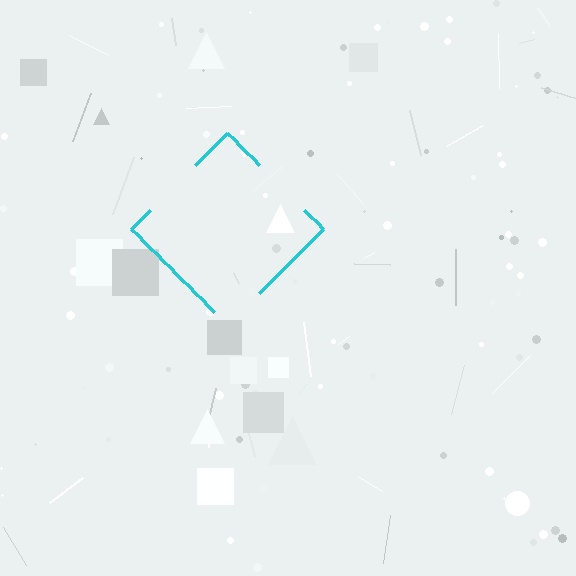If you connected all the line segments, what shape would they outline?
They would outline a diamond.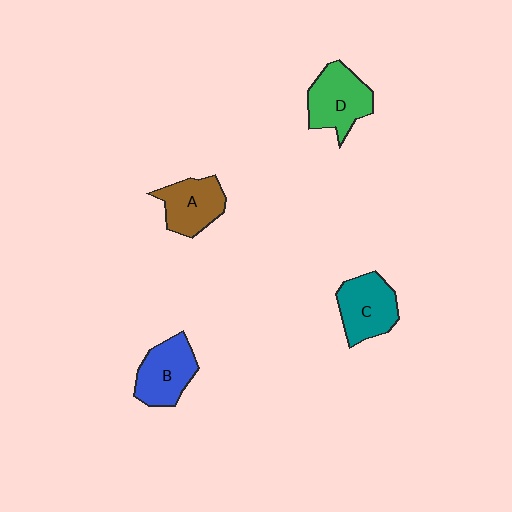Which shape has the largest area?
Shape D (green).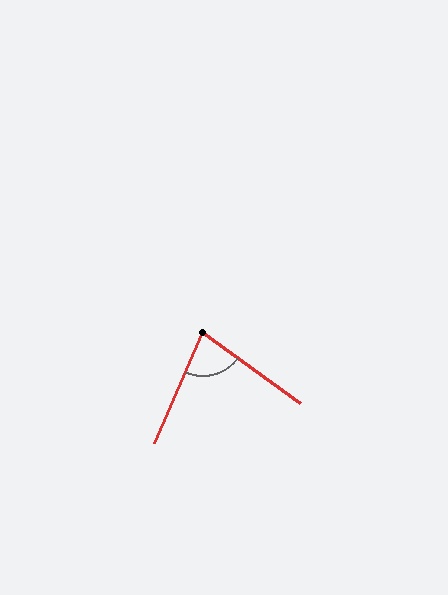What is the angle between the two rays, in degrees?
Approximately 78 degrees.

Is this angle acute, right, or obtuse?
It is acute.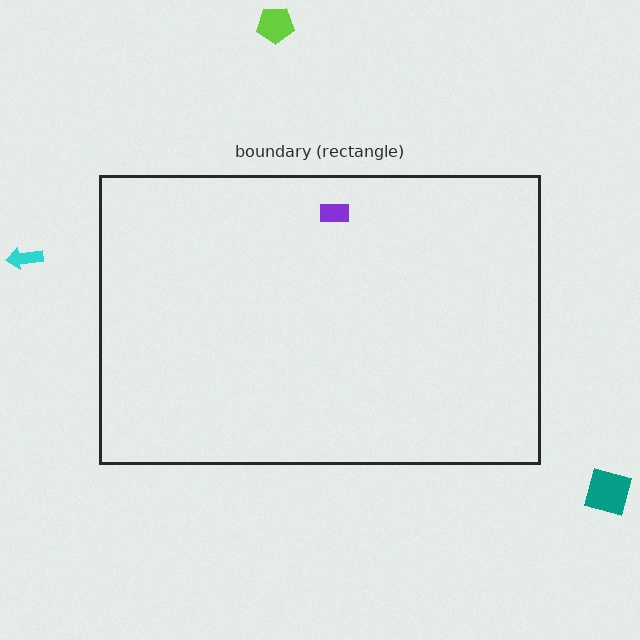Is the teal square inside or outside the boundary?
Outside.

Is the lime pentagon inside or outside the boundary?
Outside.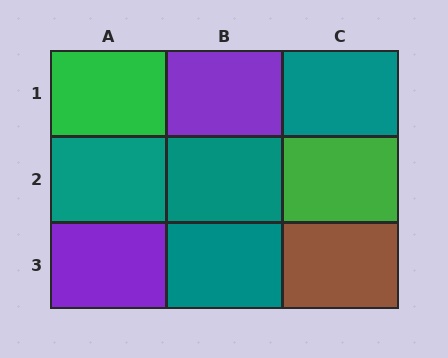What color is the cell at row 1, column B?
Purple.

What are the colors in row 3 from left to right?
Purple, teal, brown.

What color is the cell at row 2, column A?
Teal.